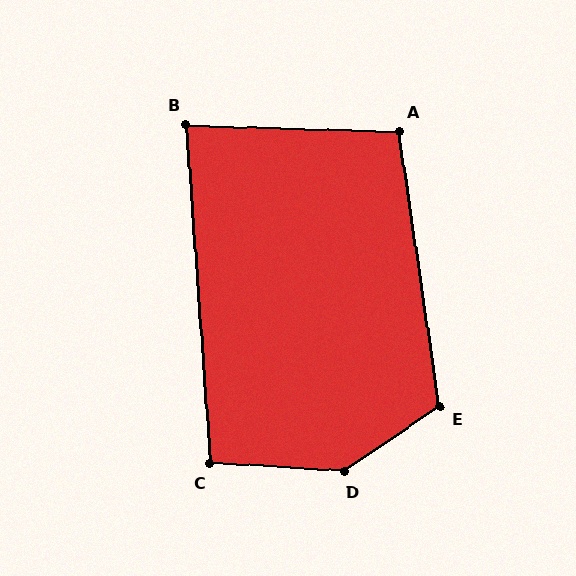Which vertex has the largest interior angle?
D, at approximately 142 degrees.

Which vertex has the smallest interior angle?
B, at approximately 84 degrees.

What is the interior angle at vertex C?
Approximately 98 degrees (obtuse).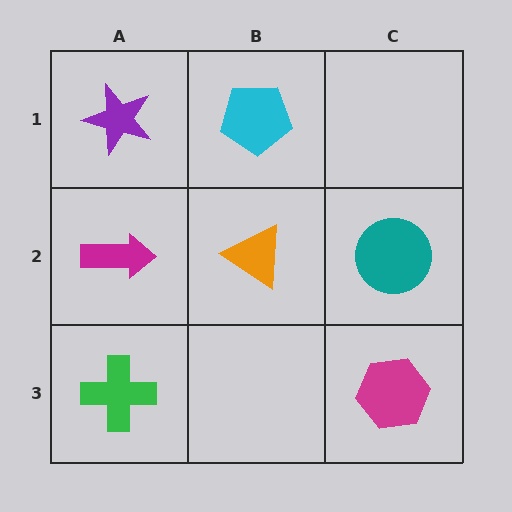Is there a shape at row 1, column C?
No, that cell is empty.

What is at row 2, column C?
A teal circle.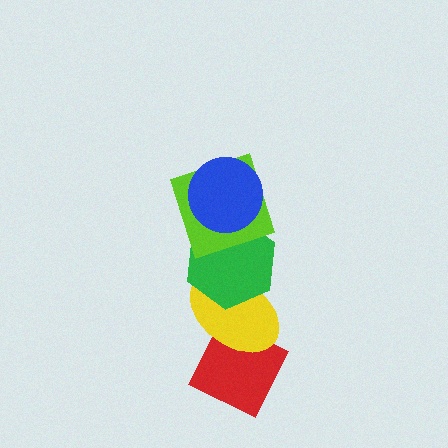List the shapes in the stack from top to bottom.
From top to bottom: the blue circle, the lime square, the green hexagon, the yellow ellipse, the red diamond.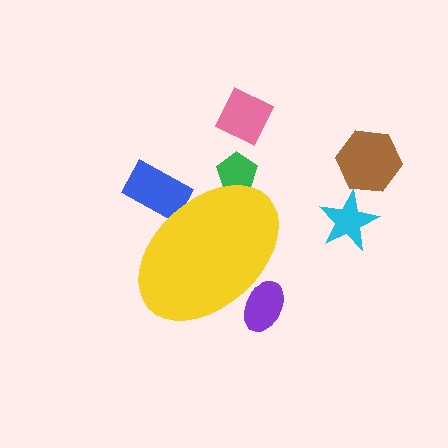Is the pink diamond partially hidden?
No, the pink diamond is fully visible.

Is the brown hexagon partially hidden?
No, the brown hexagon is fully visible.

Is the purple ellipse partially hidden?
Yes, the purple ellipse is partially hidden behind the yellow ellipse.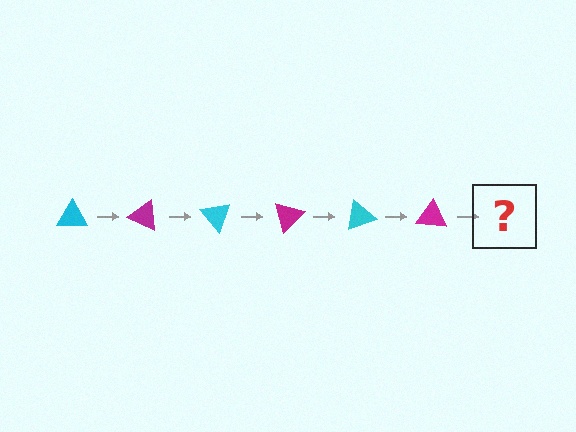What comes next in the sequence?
The next element should be a cyan triangle, rotated 150 degrees from the start.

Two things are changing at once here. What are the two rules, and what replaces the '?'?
The two rules are that it rotates 25 degrees each step and the color cycles through cyan and magenta. The '?' should be a cyan triangle, rotated 150 degrees from the start.